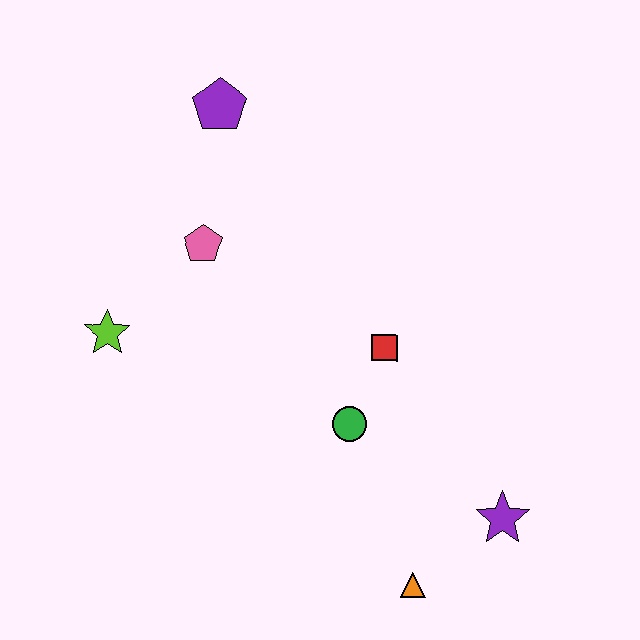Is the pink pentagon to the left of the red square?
Yes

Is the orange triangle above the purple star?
No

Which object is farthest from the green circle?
The purple pentagon is farthest from the green circle.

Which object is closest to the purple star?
The orange triangle is closest to the purple star.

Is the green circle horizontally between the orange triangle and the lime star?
Yes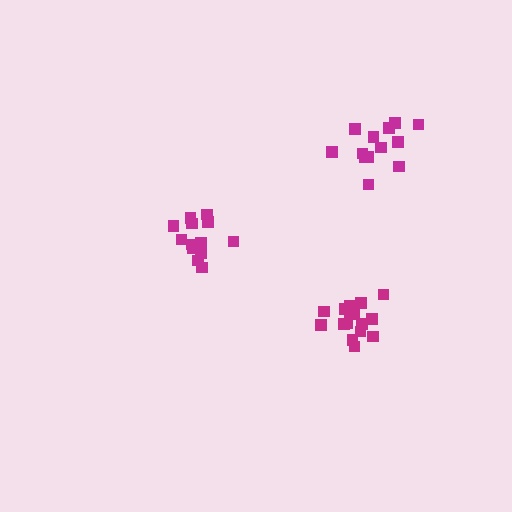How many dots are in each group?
Group 1: 16 dots, Group 2: 13 dots, Group 3: 13 dots (42 total).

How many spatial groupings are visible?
There are 3 spatial groupings.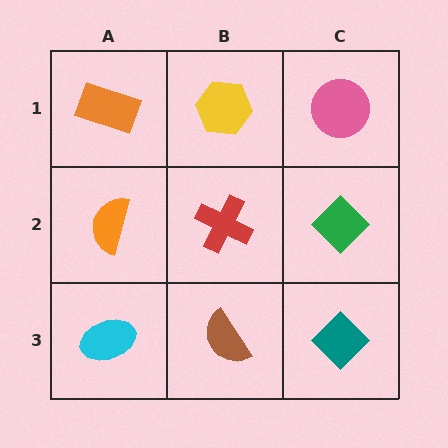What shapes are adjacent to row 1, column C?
A green diamond (row 2, column C), a yellow hexagon (row 1, column B).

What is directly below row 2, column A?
A cyan ellipse.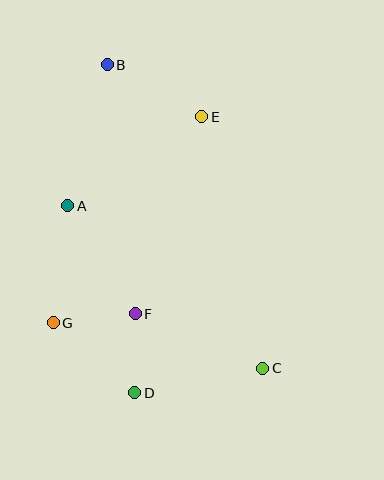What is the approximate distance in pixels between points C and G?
The distance between C and G is approximately 214 pixels.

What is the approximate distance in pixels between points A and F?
The distance between A and F is approximately 127 pixels.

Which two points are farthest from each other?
Points B and C are farthest from each other.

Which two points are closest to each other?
Points D and F are closest to each other.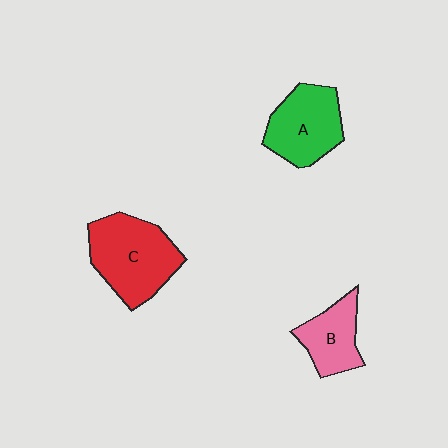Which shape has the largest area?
Shape C (red).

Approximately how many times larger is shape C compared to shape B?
Approximately 1.7 times.